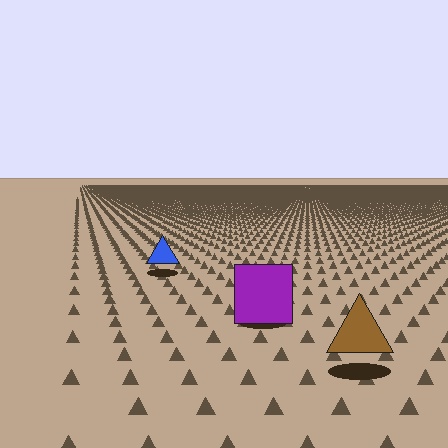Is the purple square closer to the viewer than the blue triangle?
Yes. The purple square is closer — you can tell from the texture gradient: the ground texture is coarser near it.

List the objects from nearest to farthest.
From nearest to farthest: the brown triangle, the purple square, the blue triangle.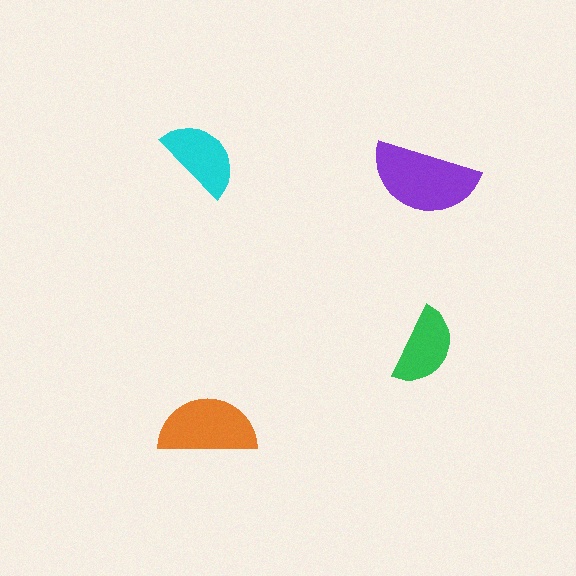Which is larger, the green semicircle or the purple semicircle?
The purple one.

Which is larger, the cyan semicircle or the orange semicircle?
The orange one.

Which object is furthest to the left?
The cyan semicircle is leftmost.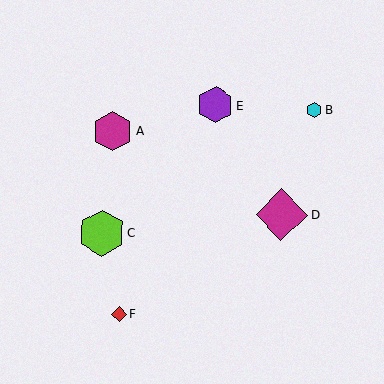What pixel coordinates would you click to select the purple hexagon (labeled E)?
Click at (216, 105) to select the purple hexagon E.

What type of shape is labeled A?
Shape A is a magenta hexagon.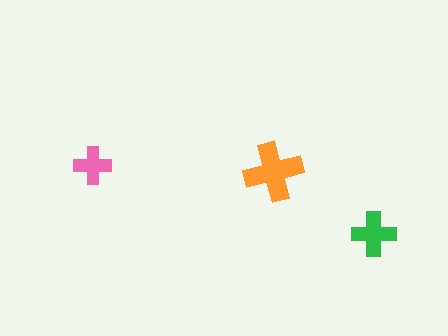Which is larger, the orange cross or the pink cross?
The orange one.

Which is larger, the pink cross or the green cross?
The green one.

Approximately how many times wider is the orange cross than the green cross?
About 1.5 times wider.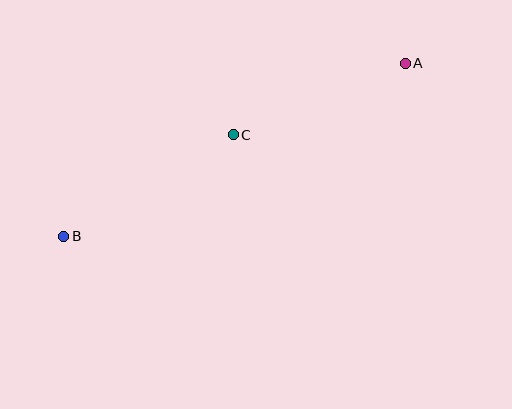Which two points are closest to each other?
Points A and C are closest to each other.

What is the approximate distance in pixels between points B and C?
The distance between B and C is approximately 198 pixels.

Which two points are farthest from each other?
Points A and B are farthest from each other.